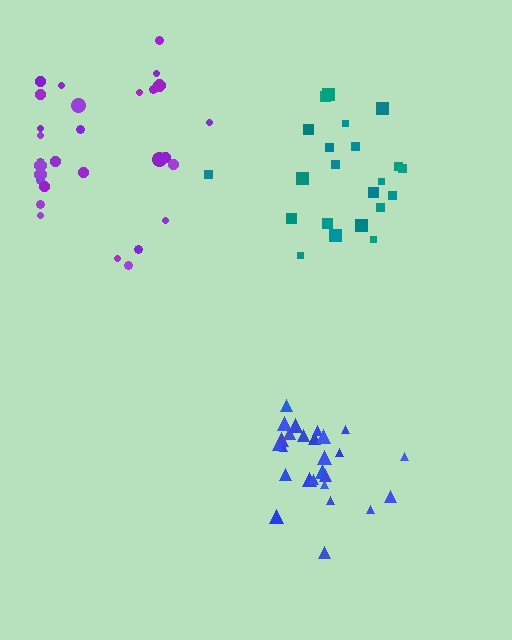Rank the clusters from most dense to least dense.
blue, teal, purple.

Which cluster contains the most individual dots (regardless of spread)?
Purple (29).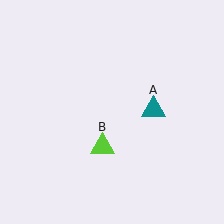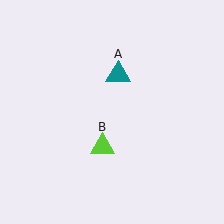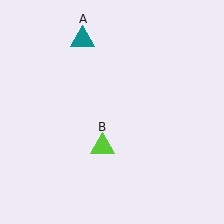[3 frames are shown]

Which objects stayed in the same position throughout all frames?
Lime triangle (object B) remained stationary.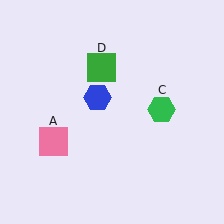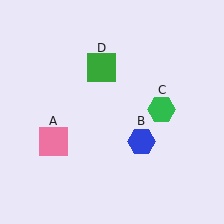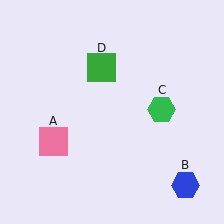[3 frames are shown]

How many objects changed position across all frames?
1 object changed position: blue hexagon (object B).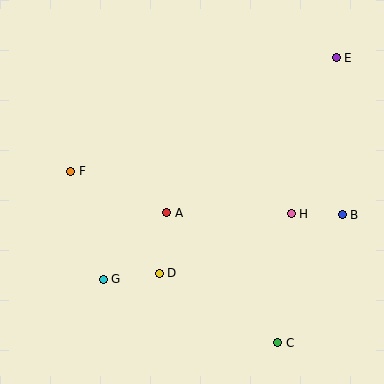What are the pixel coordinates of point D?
Point D is at (159, 273).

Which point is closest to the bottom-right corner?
Point C is closest to the bottom-right corner.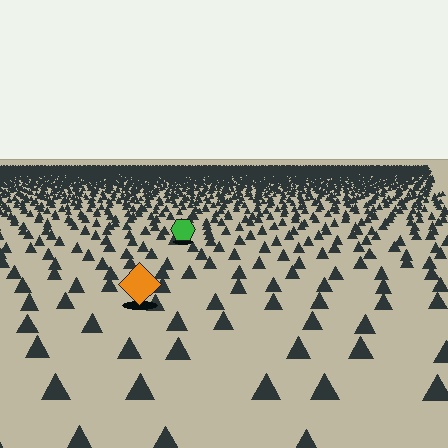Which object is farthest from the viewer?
The green hexagon is farthest from the viewer. It appears smaller and the ground texture around it is denser.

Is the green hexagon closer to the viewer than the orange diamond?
No. The orange diamond is closer — you can tell from the texture gradient: the ground texture is coarser near it.